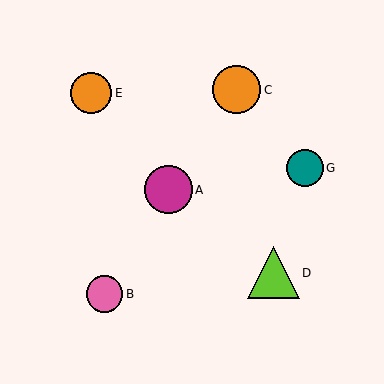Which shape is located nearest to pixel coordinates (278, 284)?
The lime triangle (labeled D) at (273, 273) is nearest to that location.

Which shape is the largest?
The lime triangle (labeled D) is the largest.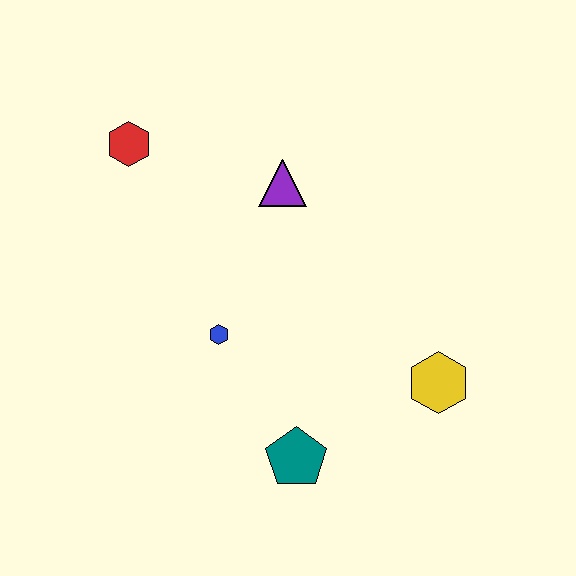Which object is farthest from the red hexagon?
The yellow hexagon is farthest from the red hexagon.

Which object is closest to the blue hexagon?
The teal pentagon is closest to the blue hexagon.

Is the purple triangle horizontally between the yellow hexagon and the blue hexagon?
Yes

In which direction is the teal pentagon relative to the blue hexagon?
The teal pentagon is below the blue hexagon.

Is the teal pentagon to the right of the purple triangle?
Yes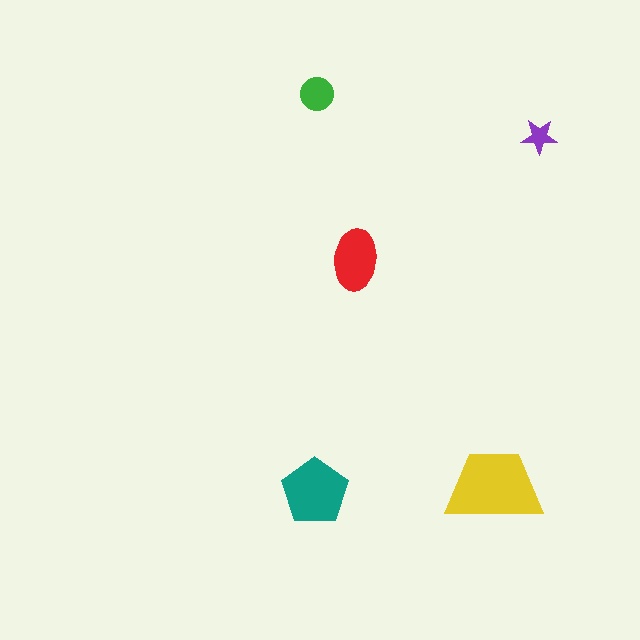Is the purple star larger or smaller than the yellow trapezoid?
Smaller.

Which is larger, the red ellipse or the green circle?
The red ellipse.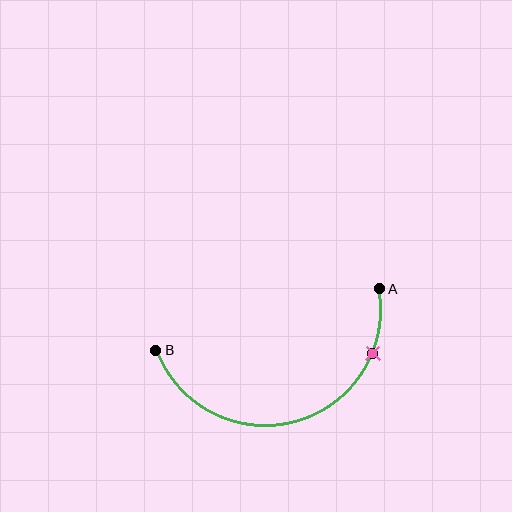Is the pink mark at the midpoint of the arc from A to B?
No. The pink mark lies on the arc but is closer to endpoint A. The arc midpoint would be at the point on the curve equidistant along the arc from both A and B.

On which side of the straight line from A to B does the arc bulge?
The arc bulges below the straight line connecting A and B.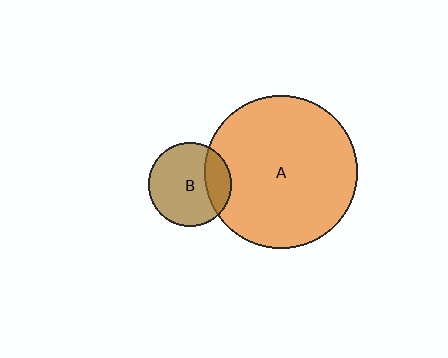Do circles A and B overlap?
Yes.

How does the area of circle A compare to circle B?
Approximately 3.3 times.